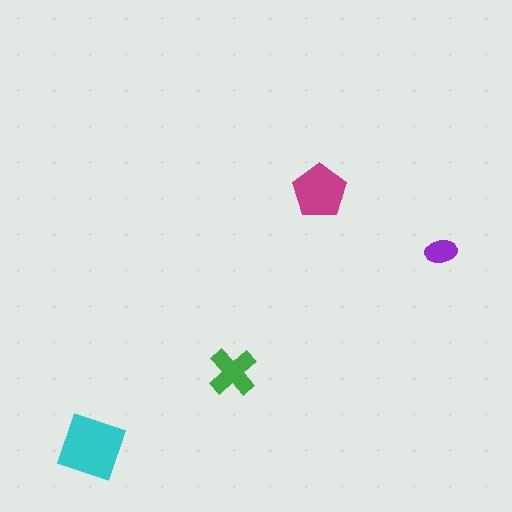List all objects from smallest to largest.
The purple ellipse, the green cross, the magenta pentagon, the cyan diamond.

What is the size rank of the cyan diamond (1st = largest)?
1st.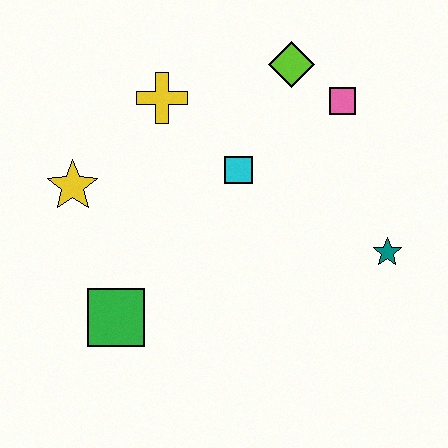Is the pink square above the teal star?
Yes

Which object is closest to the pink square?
The lime diamond is closest to the pink square.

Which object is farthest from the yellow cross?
The teal star is farthest from the yellow cross.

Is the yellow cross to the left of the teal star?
Yes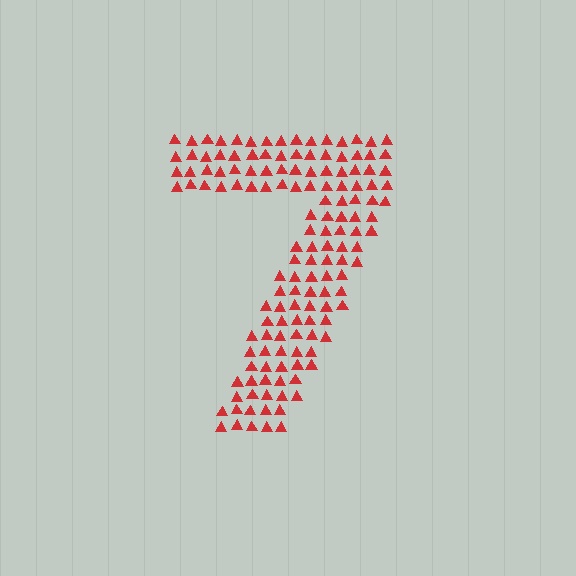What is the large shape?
The large shape is the digit 7.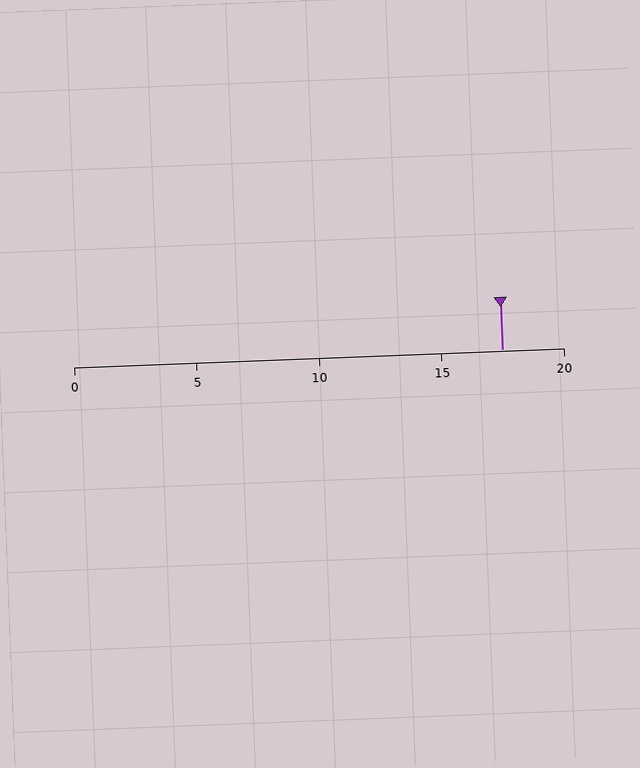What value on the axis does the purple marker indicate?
The marker indicates approximately 17.5.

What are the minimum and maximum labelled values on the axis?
The axis runs from 0 to 20.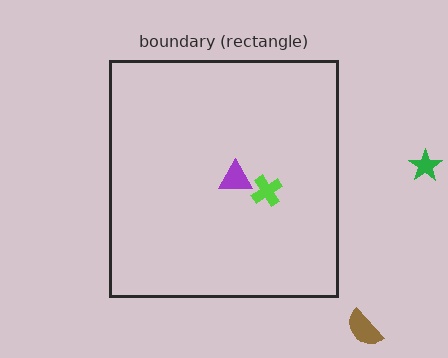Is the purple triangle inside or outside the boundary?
Inside.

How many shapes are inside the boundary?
2 inside, 2 outside.